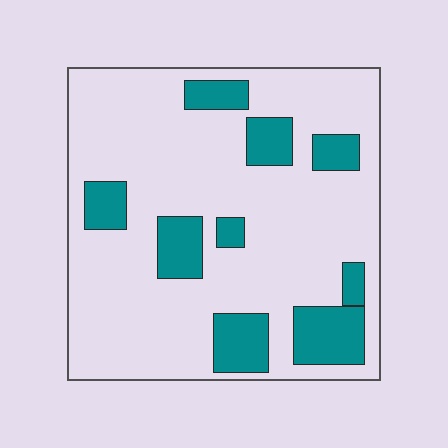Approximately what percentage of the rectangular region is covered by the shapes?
Approximately 20%.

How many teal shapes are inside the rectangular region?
9.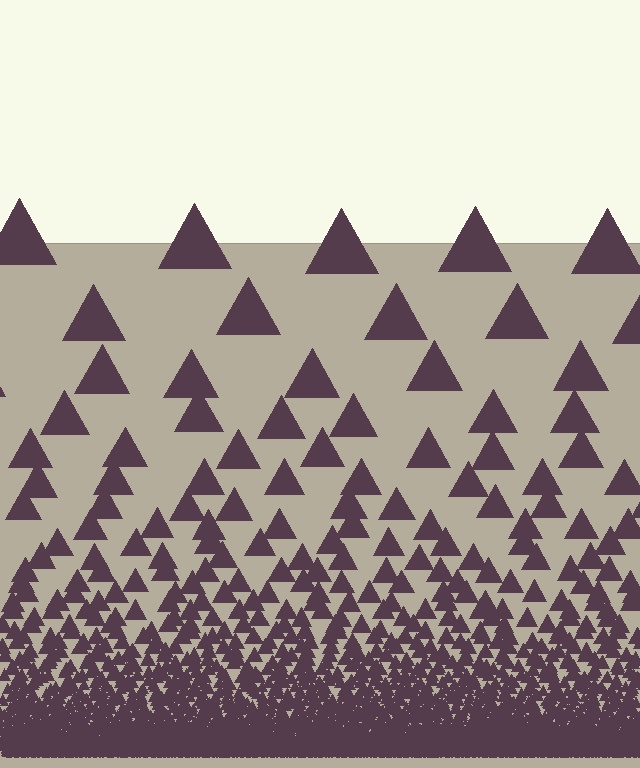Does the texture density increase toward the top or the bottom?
Density increases toward the bottom.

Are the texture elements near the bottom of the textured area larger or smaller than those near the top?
Smaller. The gradient is inverted — elements near the bottom are smaller and denser.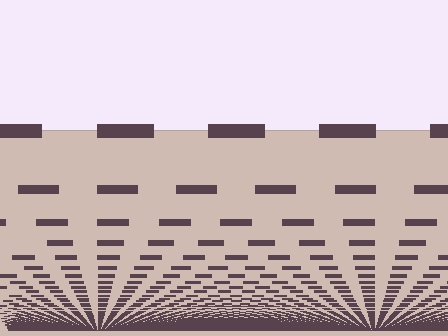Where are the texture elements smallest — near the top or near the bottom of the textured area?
Near the bottom.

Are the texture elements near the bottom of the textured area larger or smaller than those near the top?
Smaller. The gradient is inverted — elements near the bottom are smaller and denser.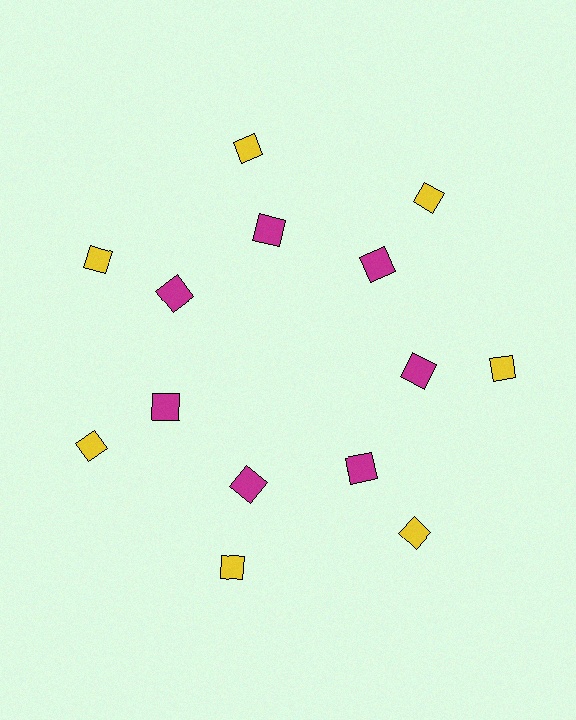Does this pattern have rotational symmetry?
Yes, this pattern has 7-fold rotational symmetry. It looks the same after rotating 51 degrees around the center.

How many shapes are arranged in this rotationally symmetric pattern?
There are 14 shapes, arranged in 7 groups of 2.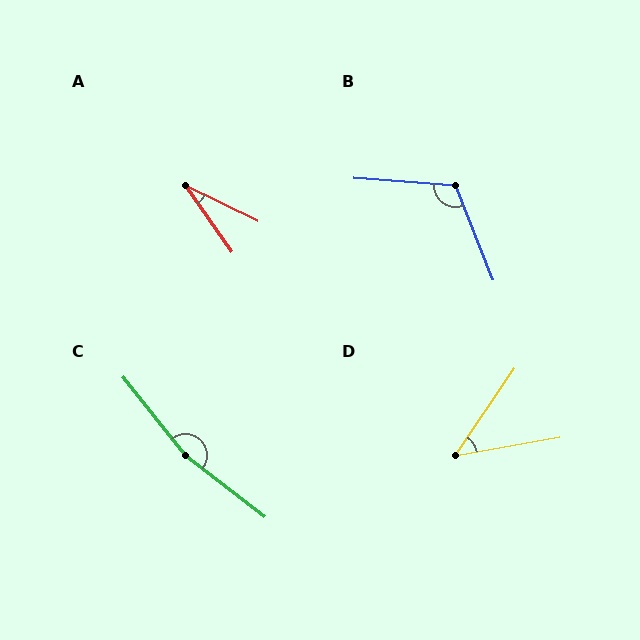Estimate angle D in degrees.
Approximately 46 degrees.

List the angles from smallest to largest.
A (29°), D (46°), B (116°), C (166°).